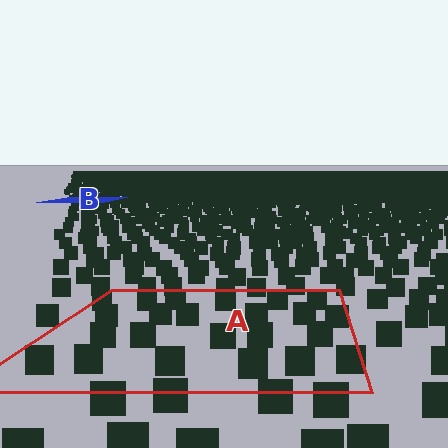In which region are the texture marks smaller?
The texture marks are smaller in region B, because it is farther away.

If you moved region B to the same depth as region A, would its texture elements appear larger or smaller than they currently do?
They would appear larger. At a closer depth, the same texture elements are projected at a bigger on-screen size.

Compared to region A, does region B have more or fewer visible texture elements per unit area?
Region B has more texture elements per unit area — they are packed more densely because it is farther away.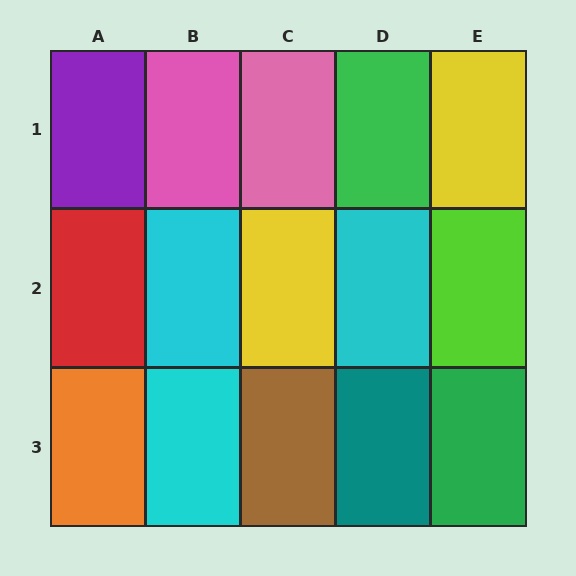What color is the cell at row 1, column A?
Purple.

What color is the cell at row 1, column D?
Green.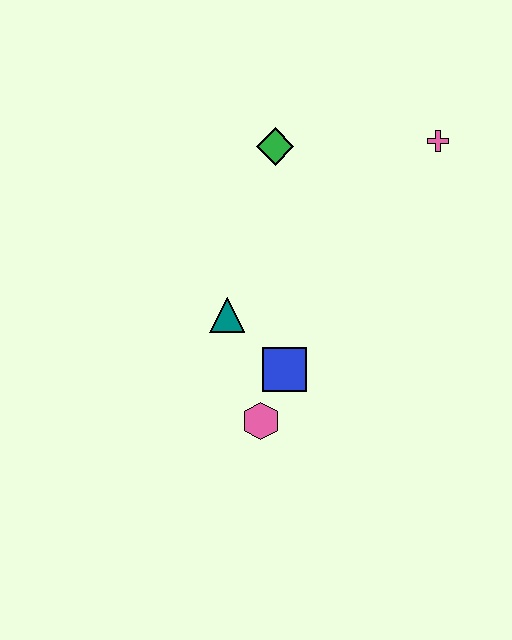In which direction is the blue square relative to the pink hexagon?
The blue square is above the pink hexagon.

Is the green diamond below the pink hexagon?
No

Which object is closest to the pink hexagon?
The blue square is closest to the pink hexagon.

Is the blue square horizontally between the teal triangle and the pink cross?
Yes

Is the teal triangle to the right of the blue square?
No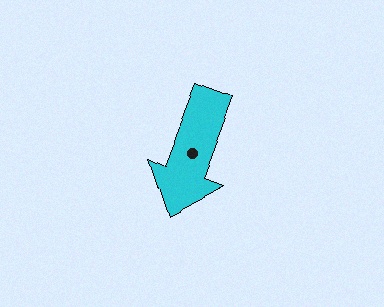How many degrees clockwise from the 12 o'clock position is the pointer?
Approximately 201 degrees.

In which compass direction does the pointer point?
South.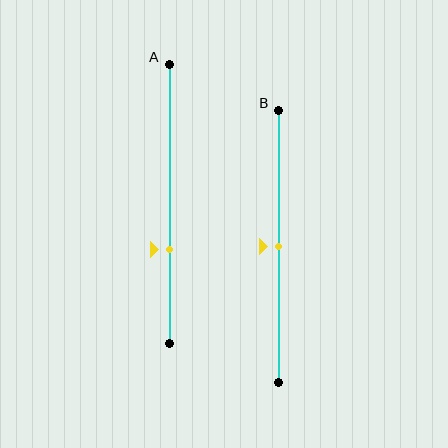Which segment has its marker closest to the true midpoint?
Segment B has its marker closest to the true midpoint.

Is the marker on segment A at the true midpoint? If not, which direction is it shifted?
No, the marker on segment A is shifted downward by about 16% of the segment length.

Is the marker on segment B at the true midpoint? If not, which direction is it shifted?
Yes, the marker on segment B is at the true midpoint.